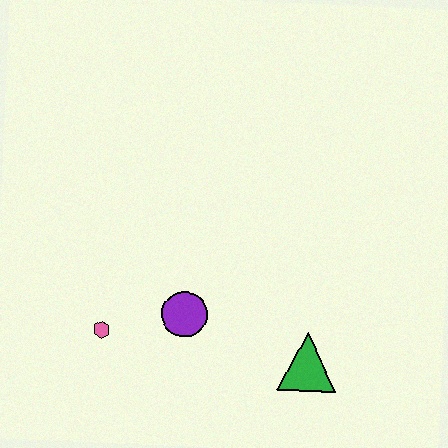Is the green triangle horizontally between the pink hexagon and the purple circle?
No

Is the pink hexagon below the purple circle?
Yes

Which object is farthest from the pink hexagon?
The green triangle is farthest from the pink hexagon.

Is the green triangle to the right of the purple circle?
Yes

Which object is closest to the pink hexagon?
The purple circle is closest to the pink hexagon.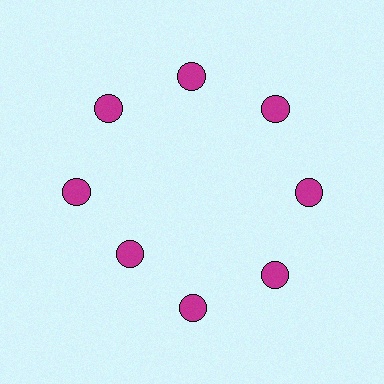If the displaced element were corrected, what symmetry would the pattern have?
It would have 8-fold rotational symmetry — the pattern would map onto itself every 45 degrees.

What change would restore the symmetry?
The symmetry would be restored by moving it outward, back onto the ring so that all 8 circles sit at equal angles and equal distance from the center.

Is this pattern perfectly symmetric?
No. The 8 magenta circles are arranged in a ring, but one element near the 8 o'clock position is pulled inward toward the center, breaking the 8-fold rotational symmetry.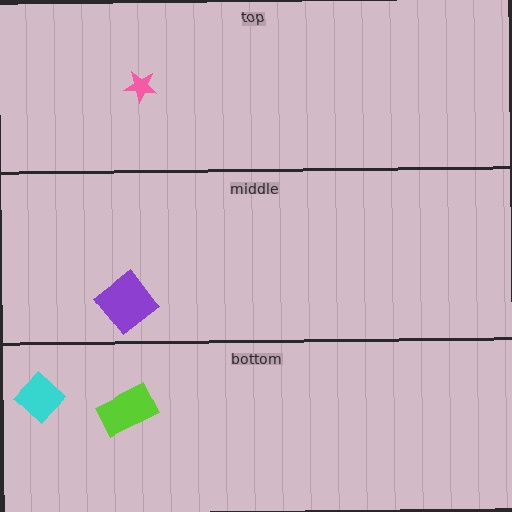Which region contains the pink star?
The top region.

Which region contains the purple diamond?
The middle region.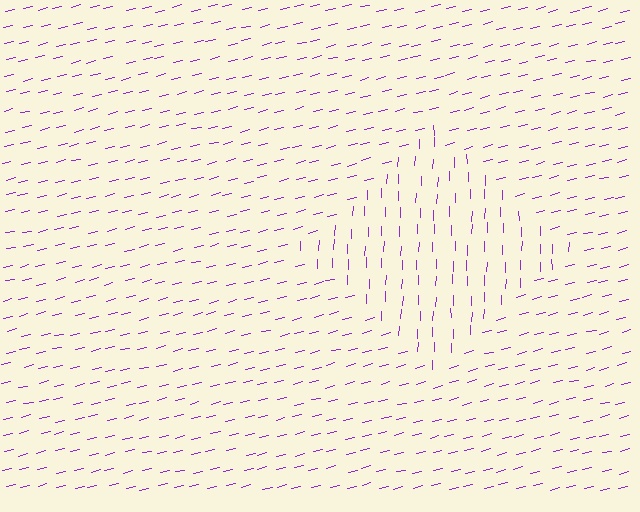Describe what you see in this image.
The image is filled with small purple line segments. A diamond region in the image has lines oriented differently from the surrounding lines, creating a visible texture boundary.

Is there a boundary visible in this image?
Yes, there is a texture boundary formed by a change in line orientation.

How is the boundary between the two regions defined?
The boundary is defined purely by a change in line orientation (approximately 75 degrees difference). All lines are the same color and thickness.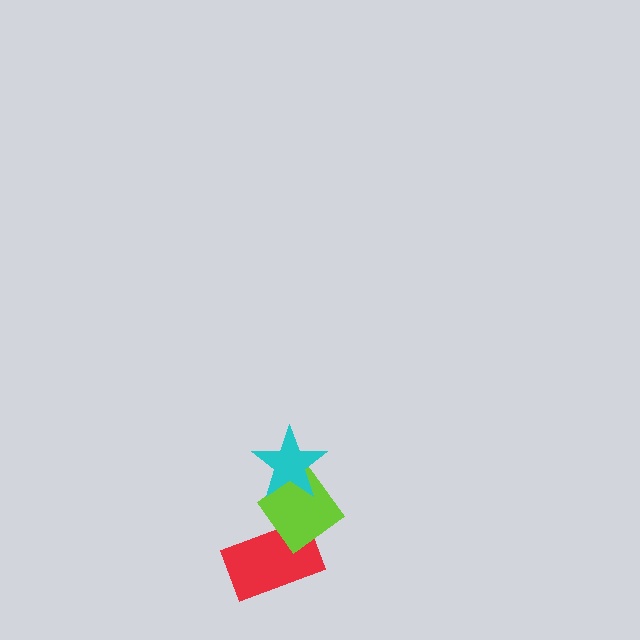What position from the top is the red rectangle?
The red rectangle is 3rd from the top.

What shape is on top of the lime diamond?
The cyan star is on top of the lime diamond.